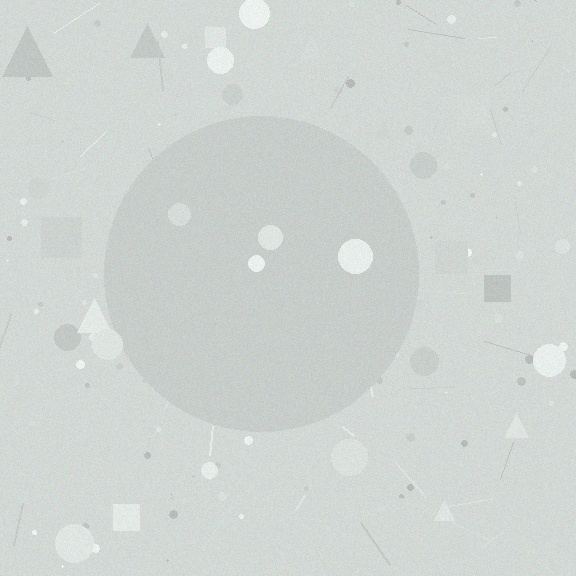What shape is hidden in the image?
A circle is hidden in the image.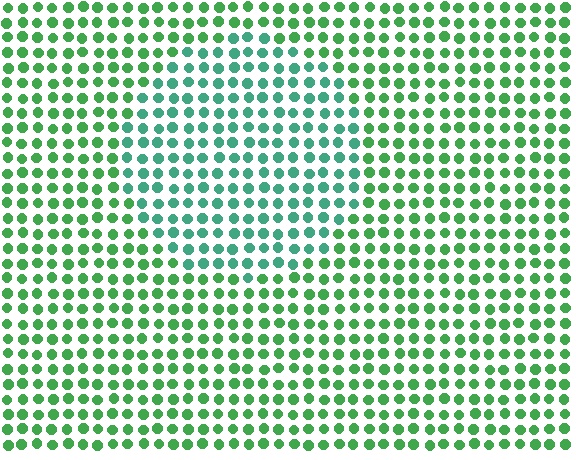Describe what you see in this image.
The image is filled with small green elements in a uniform arrangement. A circle-shaped region is visible where the elements are tinted to a slightly different hue, forming a subtle color boundary.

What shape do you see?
I see a circle.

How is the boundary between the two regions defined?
The boundary is defined purely by a slight shift in hue (about 31 degrees). Spacing, size, and orientation are identical on both sides.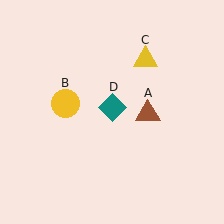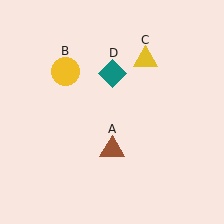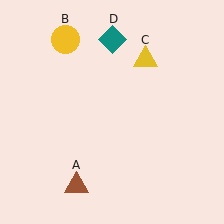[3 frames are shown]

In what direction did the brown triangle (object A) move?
The brown triangle (object A) moved down and to the left.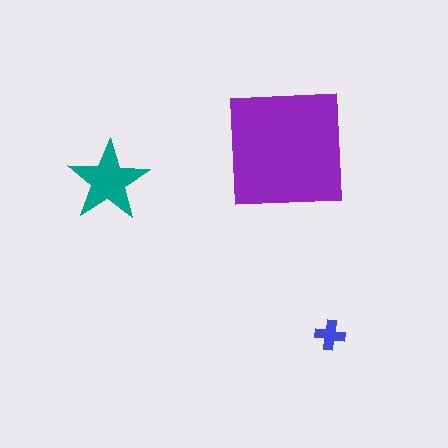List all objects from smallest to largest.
The blue cross, the teal star, the purple square.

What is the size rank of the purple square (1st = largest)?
1st.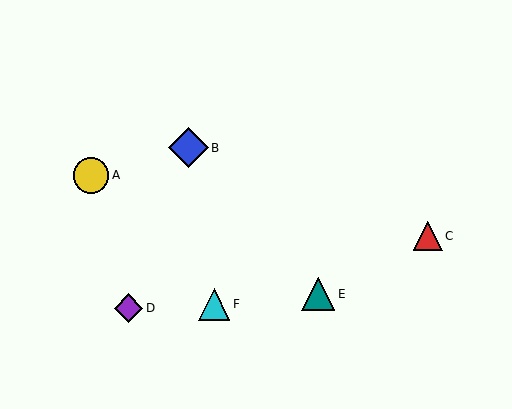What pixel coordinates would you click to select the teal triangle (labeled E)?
Click at (318, 294) to select the teal triangle E.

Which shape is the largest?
The blue diamond (labeled B) is the largest.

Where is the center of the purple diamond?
The center of the purple diamond is at (129, 308).